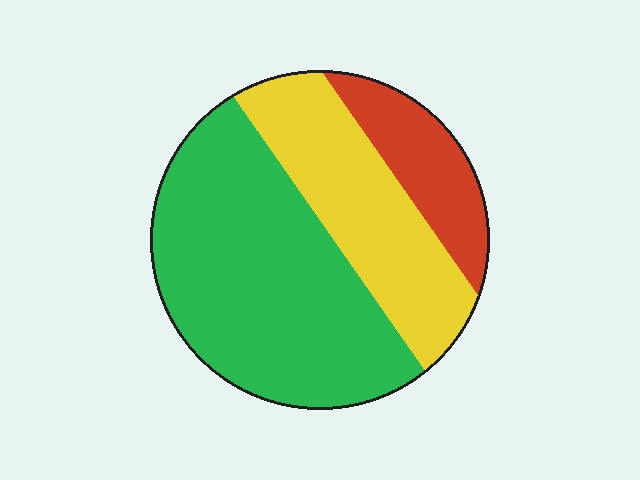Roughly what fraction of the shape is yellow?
Yellow takes up between a sixth and a third of the shape.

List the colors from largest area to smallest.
From largest to smallest: green, yellow, red.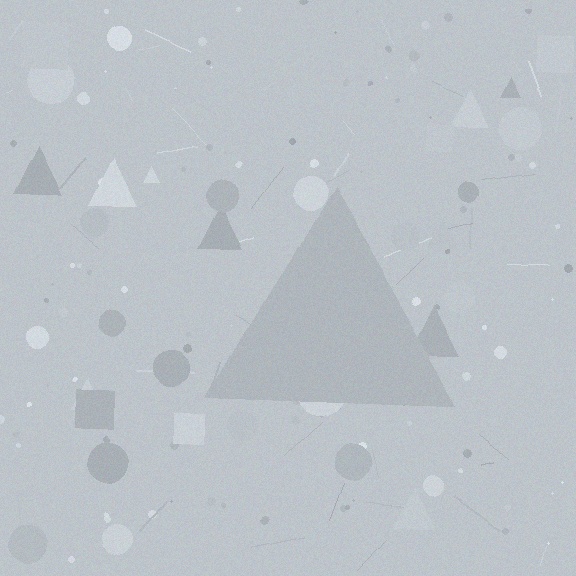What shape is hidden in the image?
A triangle is hidden in the image.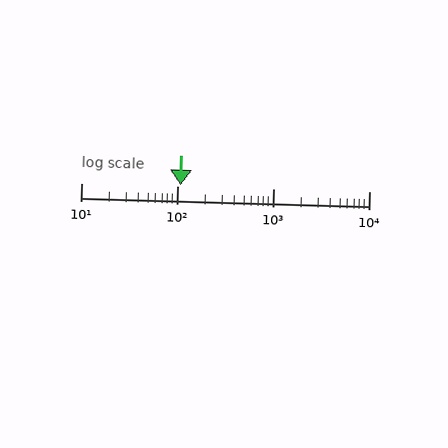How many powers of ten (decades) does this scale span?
The scale spans 3 decades, from 10 to 10000.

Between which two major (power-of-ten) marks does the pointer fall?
The pointer is between 100 and 1000.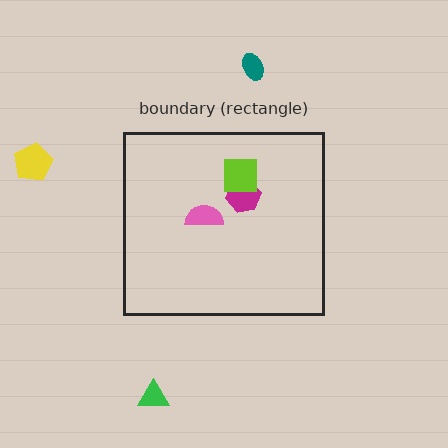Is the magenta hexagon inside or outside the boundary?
Inside.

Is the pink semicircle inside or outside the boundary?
Inside.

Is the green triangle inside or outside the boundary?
Outside.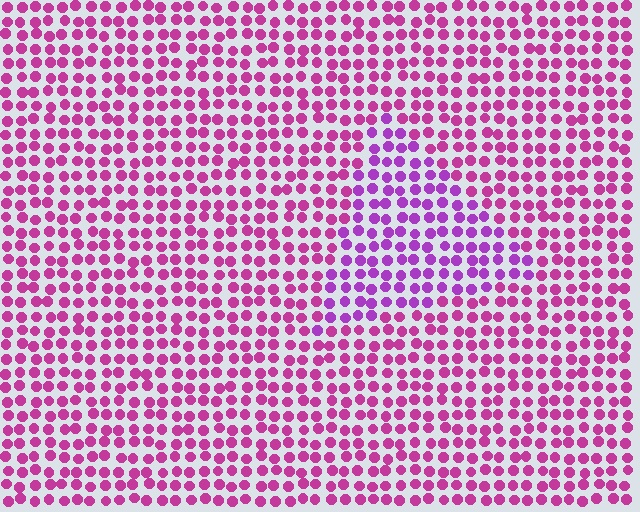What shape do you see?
I see a triangle.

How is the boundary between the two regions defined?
The boundary is defined purely by a slight shift in hue (about 30 degrees). Spacing, size, and orientation are identical on both sides.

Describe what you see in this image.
The image is filled with small magenta elements in a uniform arrangement. A triangle-shaped region is visible where the elements are tinted to a slightly different hue, forming a subtle color boundary.